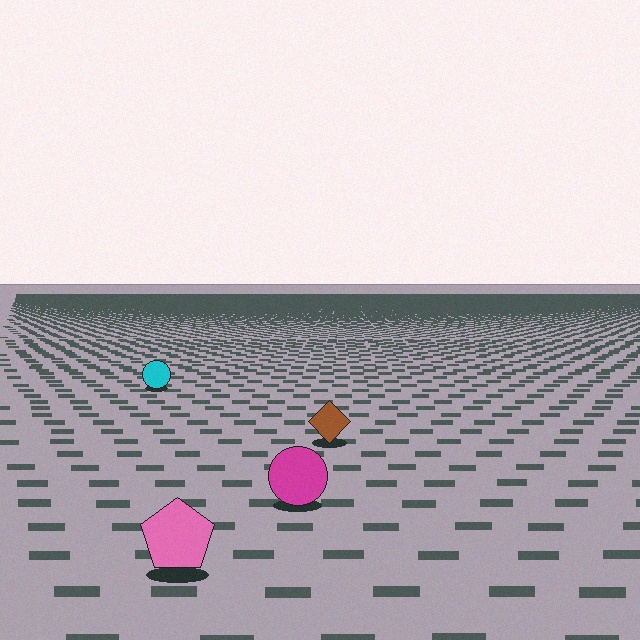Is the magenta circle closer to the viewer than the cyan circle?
Yes. The magenta circle is closer — you can tell from the texture gradient: the ground texture is coarser near it.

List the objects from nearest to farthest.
From nearest to farthest: the pink pentagon, the magenta circle, the brown diamond, the cyan circle.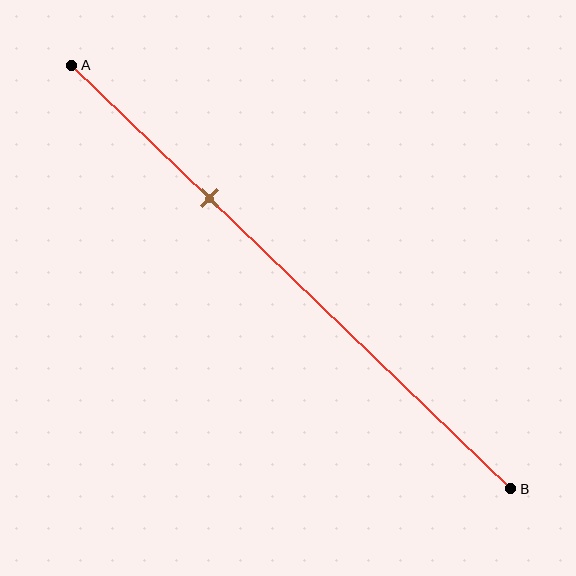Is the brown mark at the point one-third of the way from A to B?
Yes, the mark is approximately at the one-third point.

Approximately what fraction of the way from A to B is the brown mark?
The brown mark is approximately 30% of the way from A to B.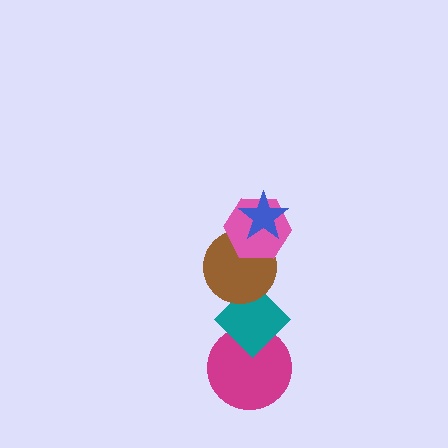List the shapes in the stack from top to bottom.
From top to bottom: the blue star, the pink hexagon, the brown circle, the teal diamond, the magenta circle.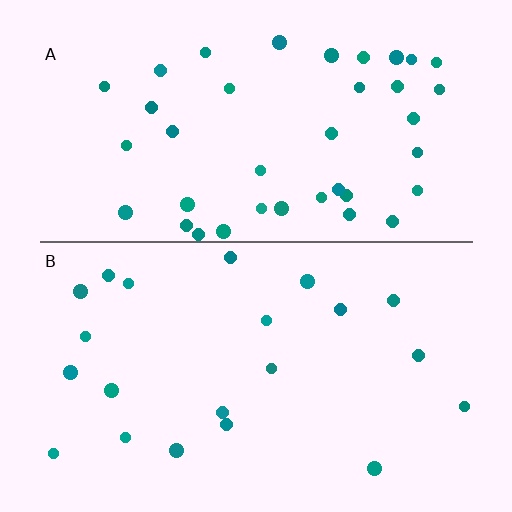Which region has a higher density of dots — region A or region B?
A (the top).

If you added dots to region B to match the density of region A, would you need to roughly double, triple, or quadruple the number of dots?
Approximately double.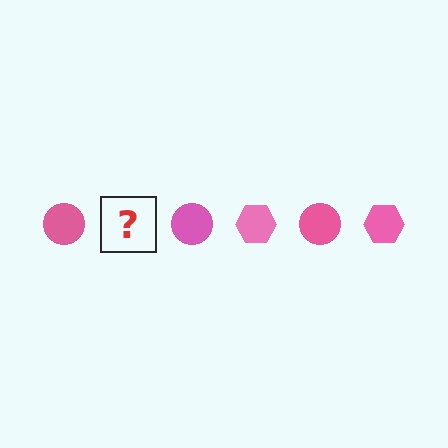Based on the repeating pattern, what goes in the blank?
The blank should be a pink hexagon.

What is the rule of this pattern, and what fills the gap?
The rule is that the pattern cycles through circle, hexagon shapes in pink. The gap should be filled with a pink hexagon.